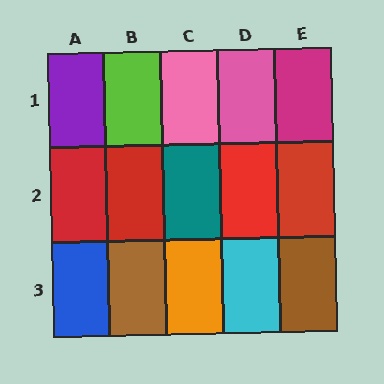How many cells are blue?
1 cell is blue.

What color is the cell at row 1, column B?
Lime.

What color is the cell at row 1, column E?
Magenta.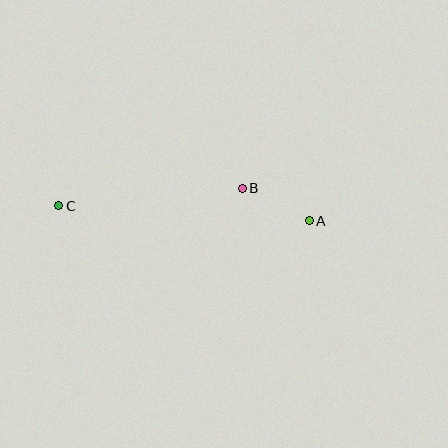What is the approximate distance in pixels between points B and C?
The distance between B and C is approximately 184 pixels.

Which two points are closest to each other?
Points A and B are closest to each other.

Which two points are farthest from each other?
Points A and C are farthest from each other.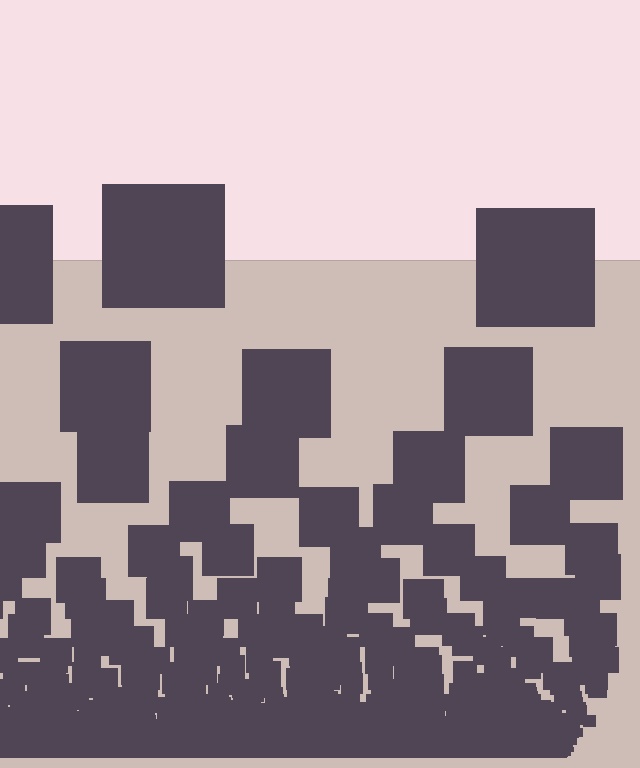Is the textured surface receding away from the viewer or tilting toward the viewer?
The surface appears to tilt toward the viewer. Texture elements get larger and sparser toward the top.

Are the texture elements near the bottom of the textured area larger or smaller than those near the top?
Smaller. The gradient is inverted — elements near the bottom are smaller and denser.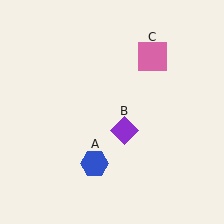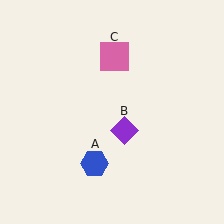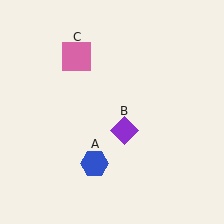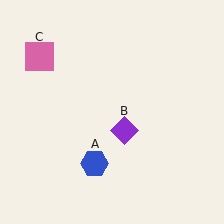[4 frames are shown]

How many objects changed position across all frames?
1 object changed position: pink square (object C).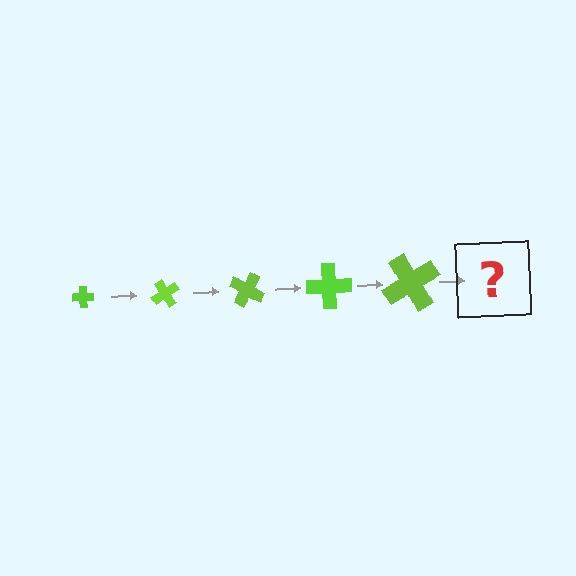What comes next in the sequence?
The next element should be a cross, larger than the previous one and rotated 300 degrees from the start.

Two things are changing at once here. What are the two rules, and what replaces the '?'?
The two rules are that the cross grows larger each step and it rotates 60 degrees each step. The '?' should be a cross, larger than the previous one and rotated 300 degrees from the start.